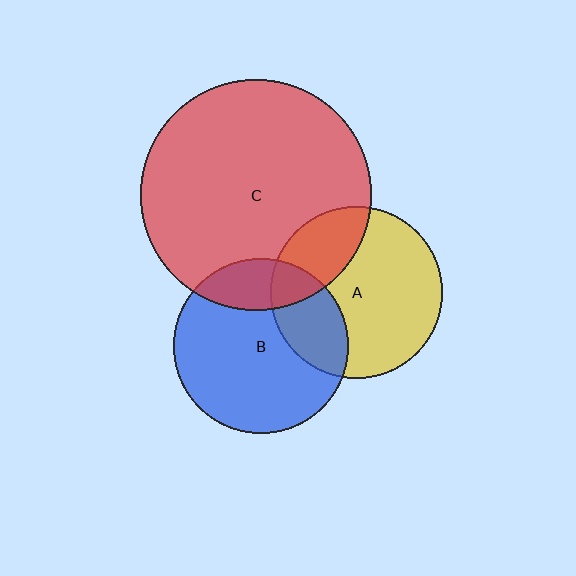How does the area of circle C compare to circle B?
Approximately 1.7 times.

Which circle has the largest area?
Circle C (red).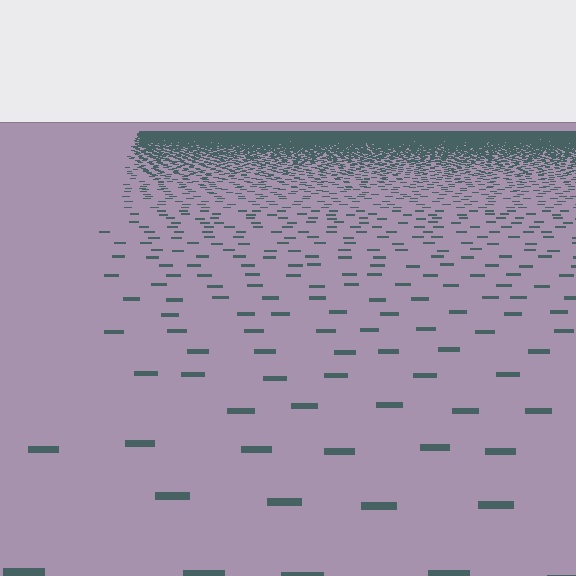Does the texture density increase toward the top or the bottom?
Density increases toward the top.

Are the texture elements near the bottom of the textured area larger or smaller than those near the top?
Larger. Near the bottom, elements are closer to the viewer and appear at a bigger on-screen size.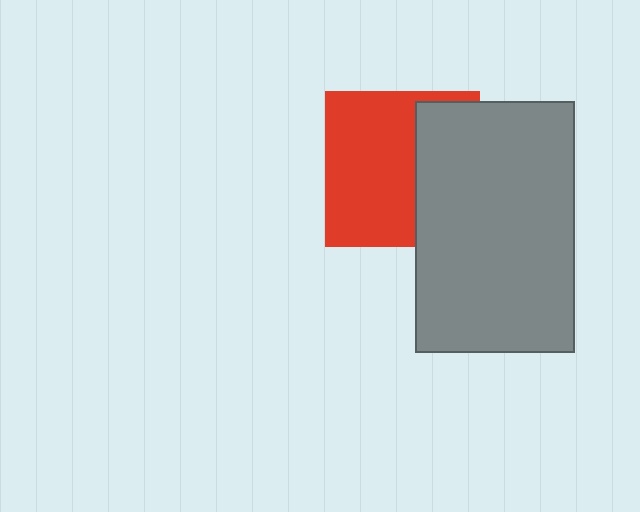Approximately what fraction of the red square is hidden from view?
Roughly 39% of the red square is hidden behind the gray rectangle.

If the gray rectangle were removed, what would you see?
You would see the complete red square.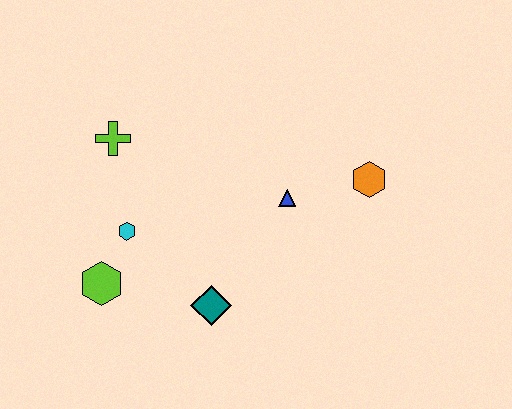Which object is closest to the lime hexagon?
The cyan hexagon is closest to the lime hexagon.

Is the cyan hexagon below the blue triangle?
Yes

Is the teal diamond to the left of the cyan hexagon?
No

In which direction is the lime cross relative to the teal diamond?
The lime cross is above the teal diamond.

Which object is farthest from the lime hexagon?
The orange hexagon is farthest from the lime hexagon.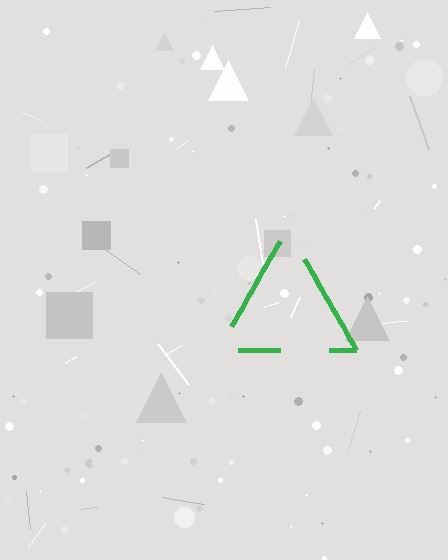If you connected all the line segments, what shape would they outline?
They would outline a triangle.